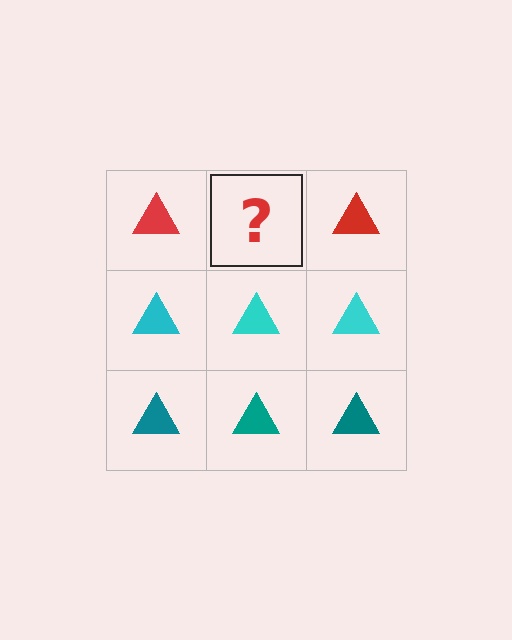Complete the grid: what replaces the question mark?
The question mark should be replaced with a red triangle.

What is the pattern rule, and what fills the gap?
The rule is that each row has a consistent color. The gap should be filled with a red triangle.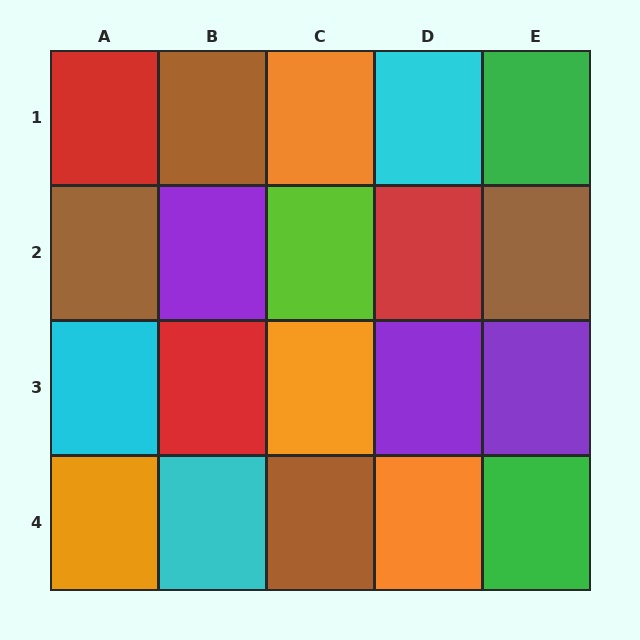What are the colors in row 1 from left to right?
Red, brown, orange, cyan, green.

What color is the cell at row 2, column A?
Brown.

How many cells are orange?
4 cells are orange.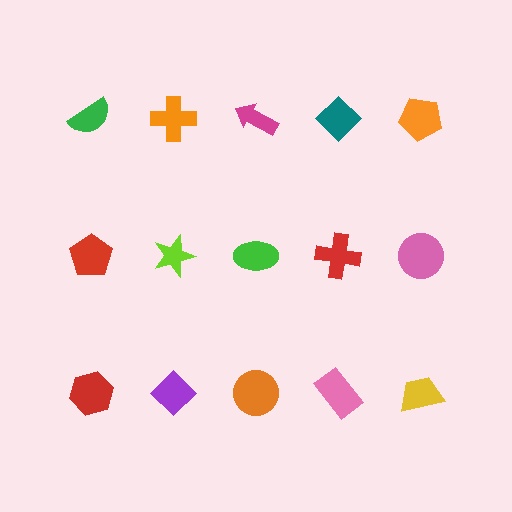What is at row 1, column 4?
A teal diamond.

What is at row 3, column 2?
A purple diamond.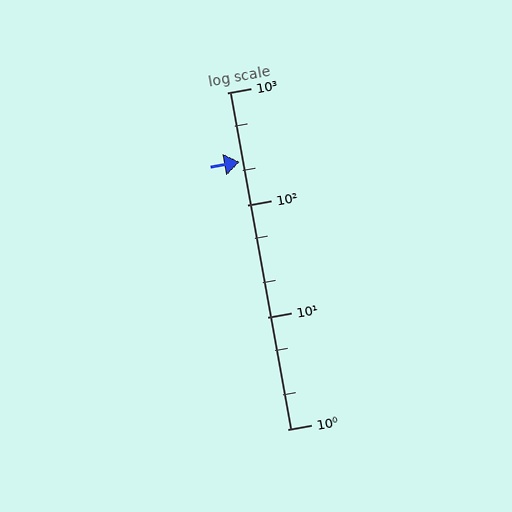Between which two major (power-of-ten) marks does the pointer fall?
The pointer is between 100 and 1000.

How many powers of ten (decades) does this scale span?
The scale spans 3 decades, from 1 to 1000.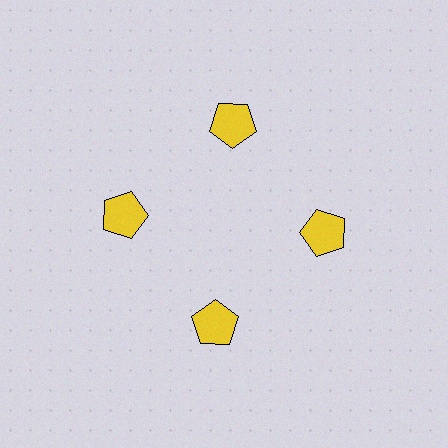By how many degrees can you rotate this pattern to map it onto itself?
The pattern maps onto itself every 90 degrees of rotation.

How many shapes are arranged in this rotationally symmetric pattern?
There are 4 shapes, arranged in 4 groups of 1.